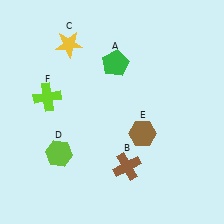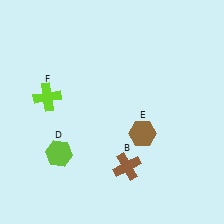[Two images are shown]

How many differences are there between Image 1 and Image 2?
There are 2 differences between the two images.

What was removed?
The yellow star (C), the green pentagon (A) were removed in Image 2.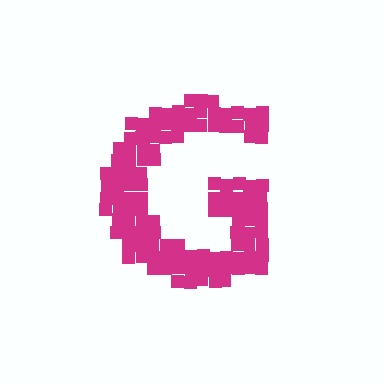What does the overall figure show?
The overall figure shows the letter G.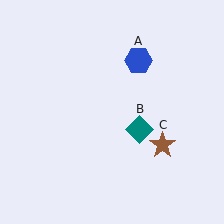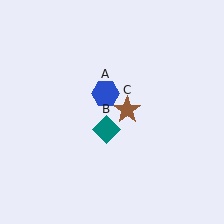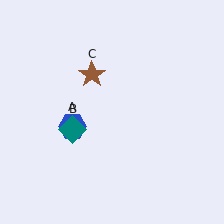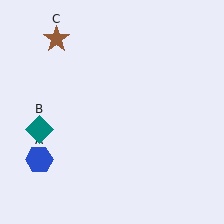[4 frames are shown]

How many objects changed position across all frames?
3 objects changed position: blue hexagon (object A), teal diamond (object B), brown star (object C).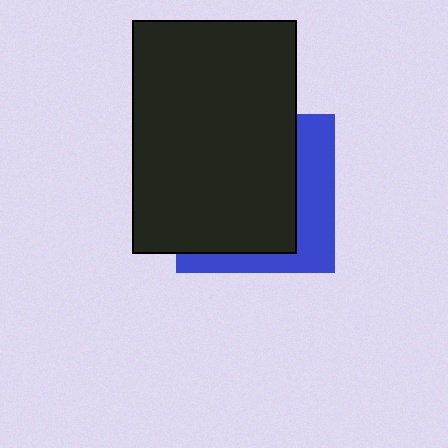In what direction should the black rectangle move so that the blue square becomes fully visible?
The black rectangle should move left. That is the shortest direction to clear the overlap and leave the blue square fully visible.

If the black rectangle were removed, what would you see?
You would see the complete blue square.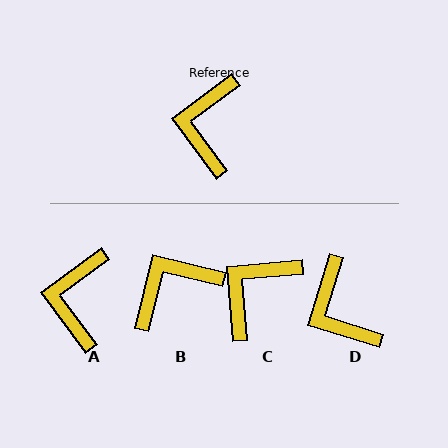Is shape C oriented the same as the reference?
No, it is off by about 32 degrees.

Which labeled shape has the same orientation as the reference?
A.